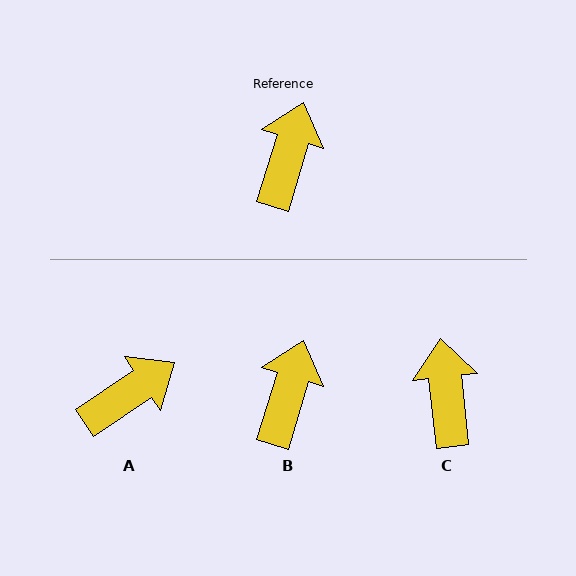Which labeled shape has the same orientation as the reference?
B.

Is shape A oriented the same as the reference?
No, it is off by about 40 degrees.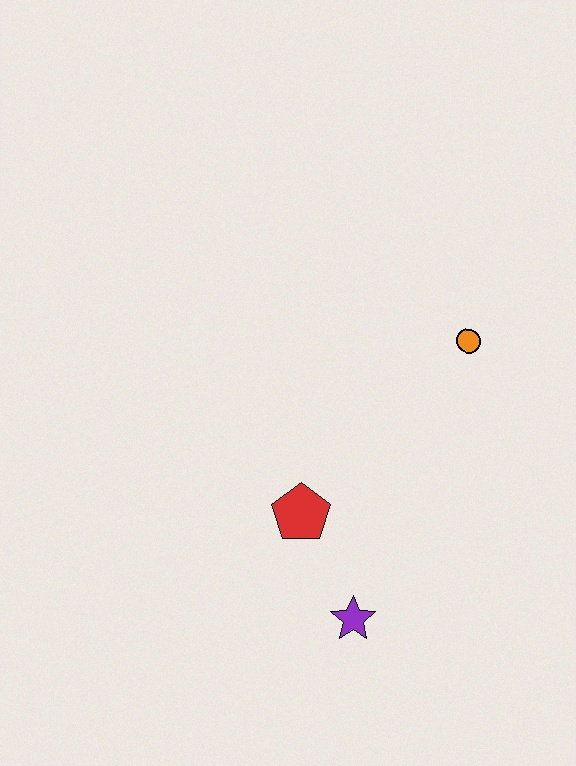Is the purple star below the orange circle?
Yes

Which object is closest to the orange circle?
The red pentagon is closest to the orange circle.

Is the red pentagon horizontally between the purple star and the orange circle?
No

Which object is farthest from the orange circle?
The purple star is farthest from the orange circle.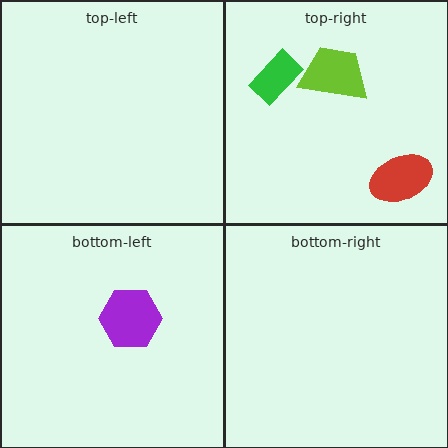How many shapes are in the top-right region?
3.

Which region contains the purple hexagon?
The bottom-left region.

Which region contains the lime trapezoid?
The top-right region.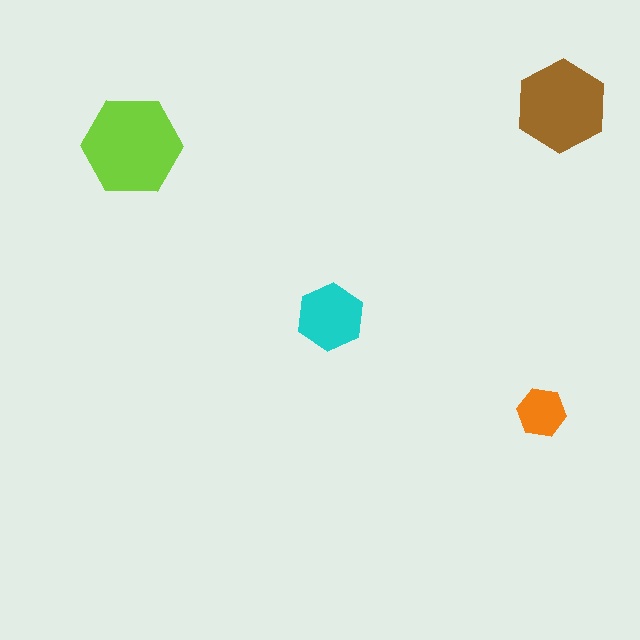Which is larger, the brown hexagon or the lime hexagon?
The lime one.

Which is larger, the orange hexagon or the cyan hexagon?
The cyan one.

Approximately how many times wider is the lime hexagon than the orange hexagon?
About 2 times wider.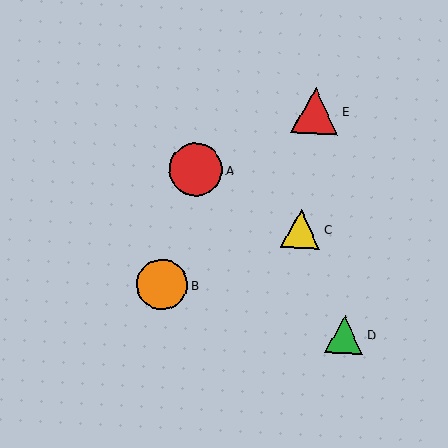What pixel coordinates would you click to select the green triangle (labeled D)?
Click at (344, 335) to select the green triangle D.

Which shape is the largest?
The red circle (labeled A) is the largest.